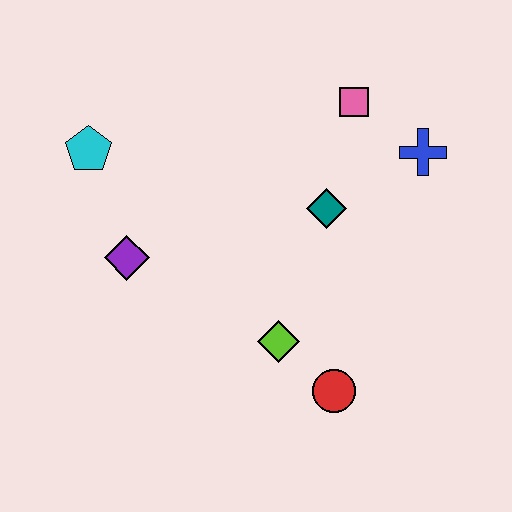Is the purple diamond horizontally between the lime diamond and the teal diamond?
No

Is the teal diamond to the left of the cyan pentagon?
No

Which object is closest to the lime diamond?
The red circle is closest to the lime diamond.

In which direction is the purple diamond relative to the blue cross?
The purple diamond is to the left of the blue cross.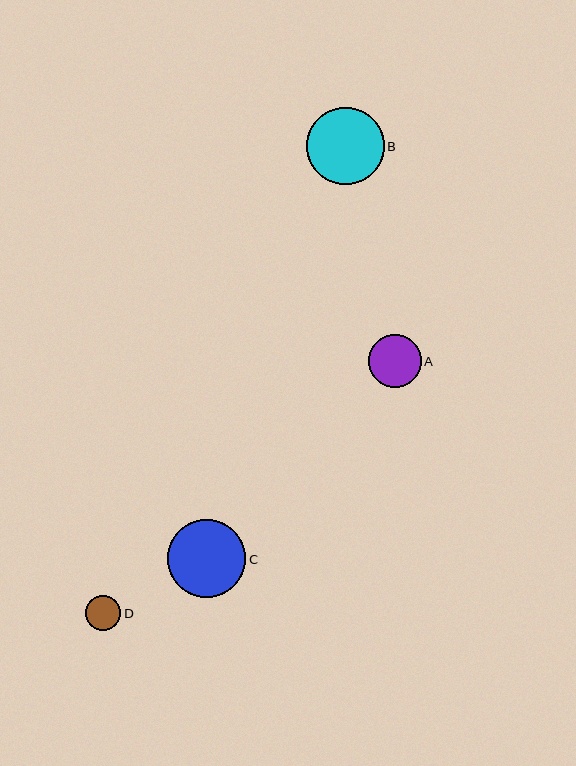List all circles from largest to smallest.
From largest to smallest: C, B, A, D.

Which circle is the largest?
Circle C is the largest with a size of approximately 78 pixels.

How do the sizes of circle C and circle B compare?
Circle C and circle B are approximately the same size.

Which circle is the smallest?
Circle D is the smallest with a size of approximately 35 pixels.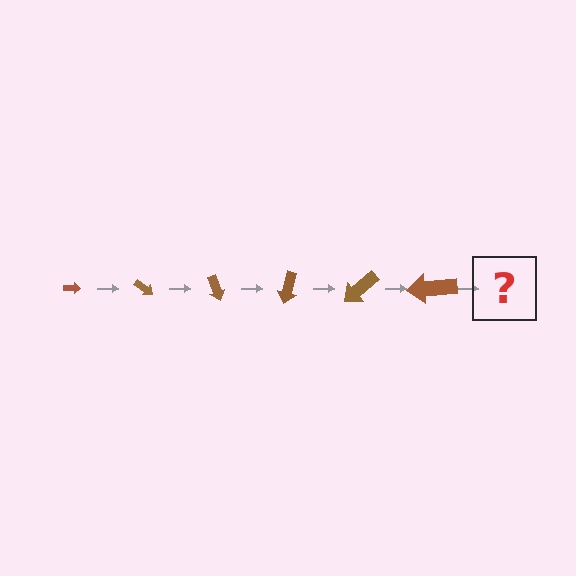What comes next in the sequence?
The next element should be an arrow, larger than the previous one and rotated 210 degrees from the start.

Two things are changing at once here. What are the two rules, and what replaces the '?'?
The two rules are that the arrow grows larger each step and it rotates 35 degrees each step. The '?' should be an arrow, larger than the previous one and rotated 210 degrees from the start.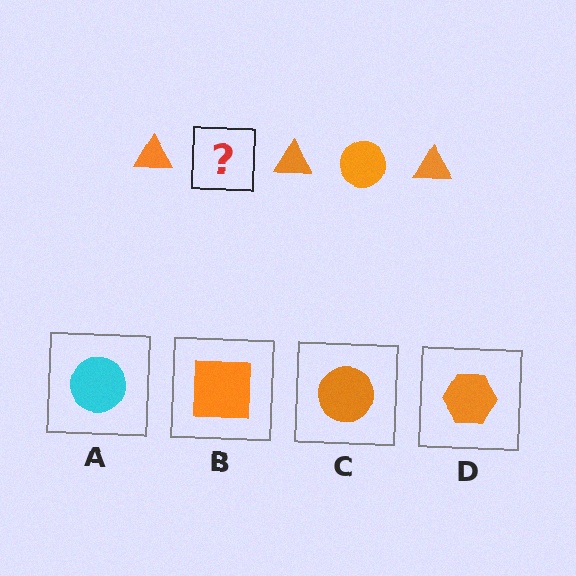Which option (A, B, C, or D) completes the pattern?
C.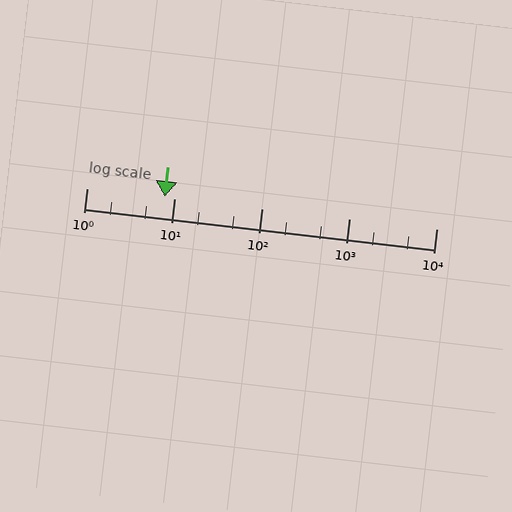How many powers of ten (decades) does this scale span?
The scale spans 4 decades, from 1 to 10000.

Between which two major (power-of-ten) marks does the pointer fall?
The pointer is between 1 and 10.